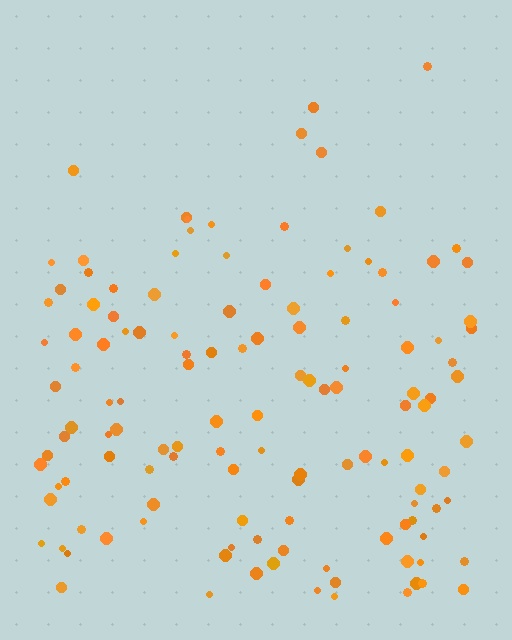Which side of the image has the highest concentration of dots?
The bottom.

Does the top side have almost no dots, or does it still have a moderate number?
Still a moderate number, just noticeably fewer than the bottom.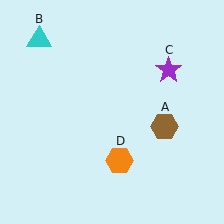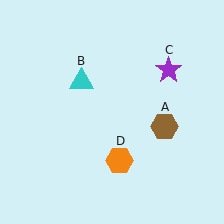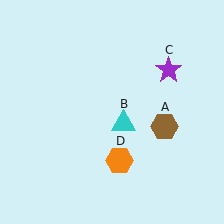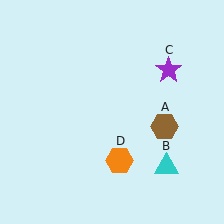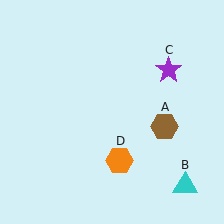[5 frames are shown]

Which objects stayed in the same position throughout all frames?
Brown hexagon (object A) and purple star (object C) and orange hexagon (object D) remained stationary.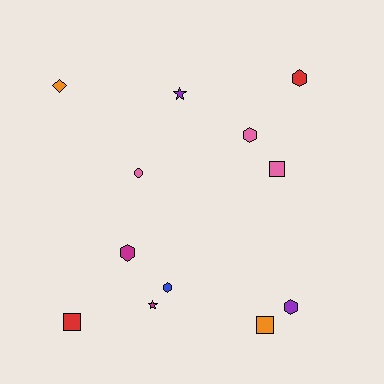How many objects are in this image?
There are 12 objects.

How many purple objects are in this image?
There are 2 purple objects.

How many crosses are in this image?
There are no crosses.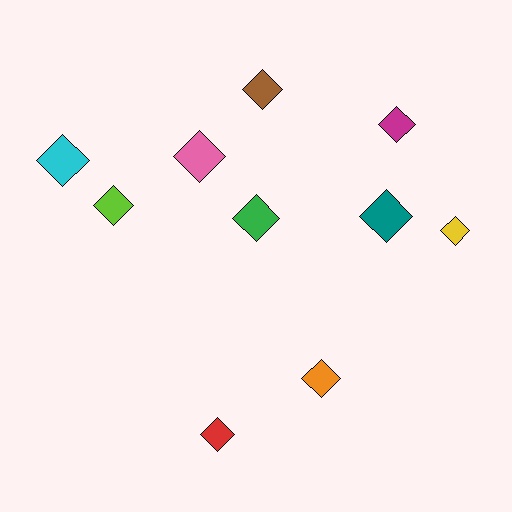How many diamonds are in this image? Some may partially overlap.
There are 10 diamonds.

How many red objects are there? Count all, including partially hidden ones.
There is 1 red object.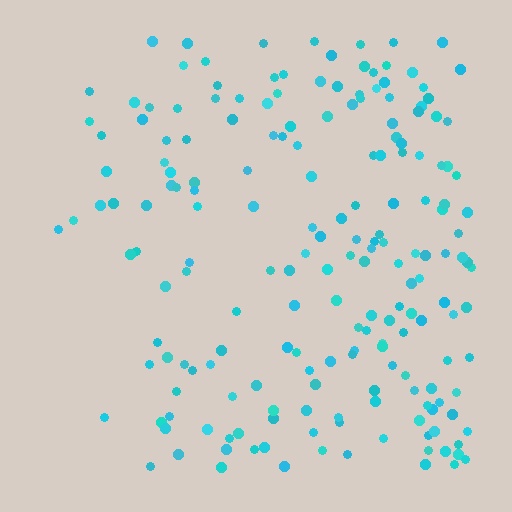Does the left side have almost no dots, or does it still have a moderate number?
Still a moderate number, just noticeably fewer than the right.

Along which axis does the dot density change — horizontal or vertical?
Horizontal.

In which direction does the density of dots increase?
From left to right, with the right side densest.